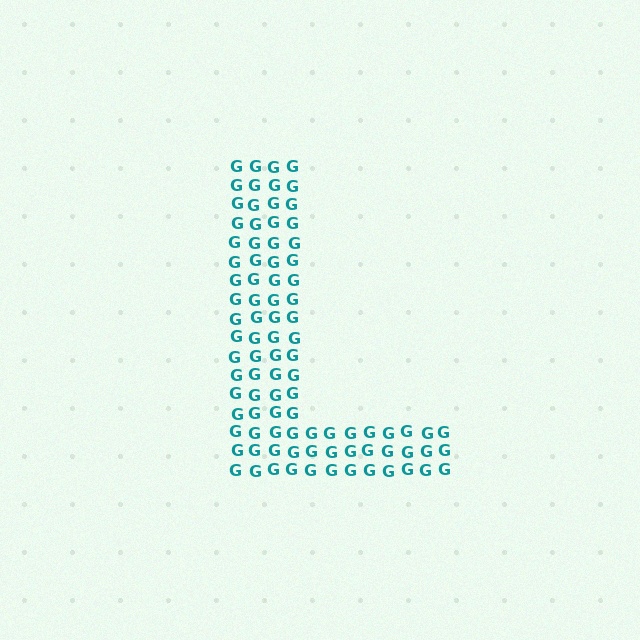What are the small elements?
The small elements are letter G's.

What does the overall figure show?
The overall figure shows the letter L.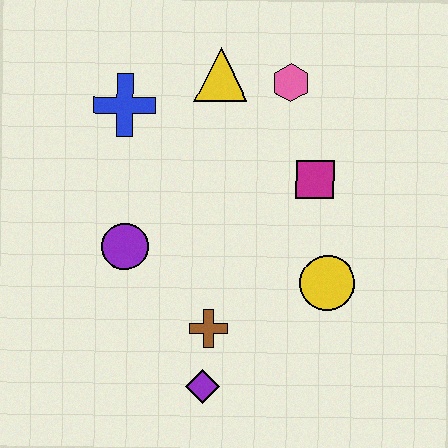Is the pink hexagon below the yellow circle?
No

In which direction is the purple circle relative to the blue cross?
The purple circle is below the blue cross.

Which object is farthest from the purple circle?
The pink hexagon is farthest from the purple circle.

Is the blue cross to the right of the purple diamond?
No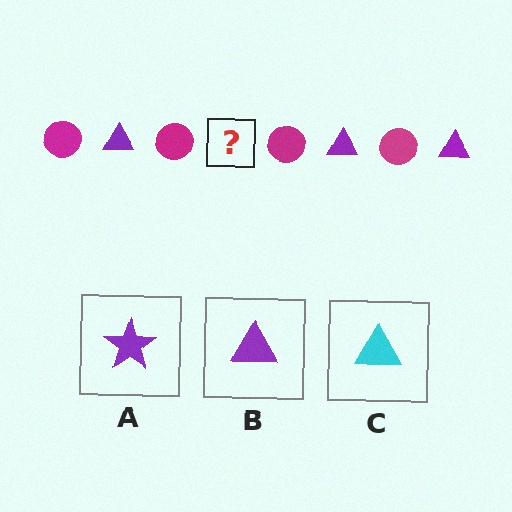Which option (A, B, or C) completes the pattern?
B.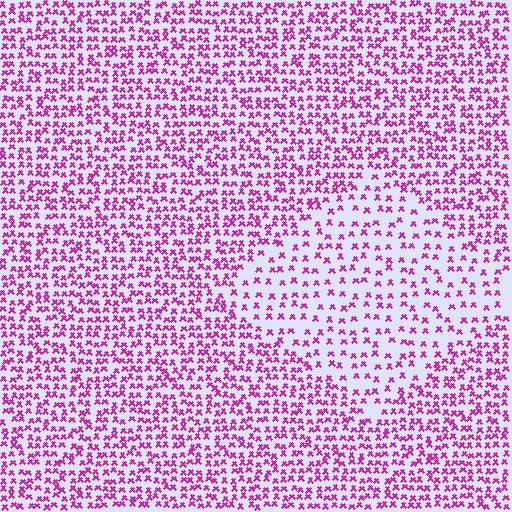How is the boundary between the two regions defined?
The boundary is defined by a change in element density (approximately 2.0x ratio). All elements are the same color, size, and shape.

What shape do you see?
I see a diamond.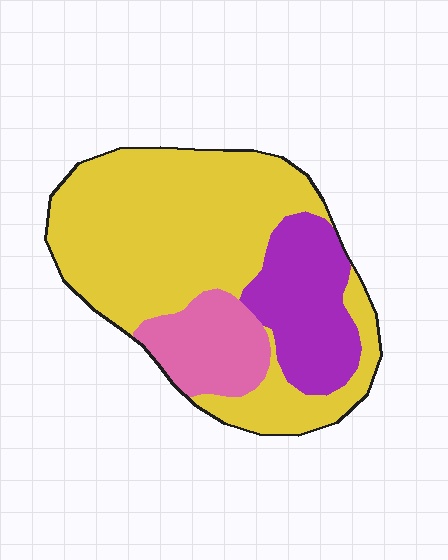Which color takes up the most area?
Yellow, at roughly 65%.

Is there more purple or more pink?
Purple.